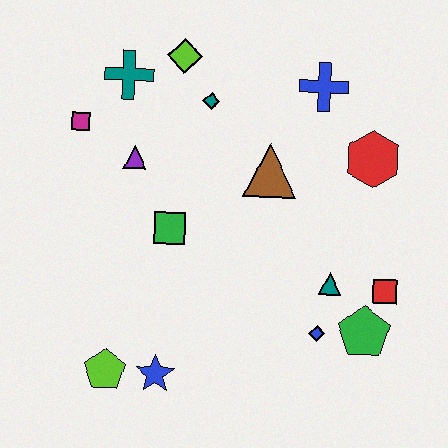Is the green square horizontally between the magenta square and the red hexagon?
Yes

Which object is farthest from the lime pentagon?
The blue cross is farthest from the lime pentagon.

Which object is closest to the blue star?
The lime pentagon is closest to the blue star.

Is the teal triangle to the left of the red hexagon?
Yes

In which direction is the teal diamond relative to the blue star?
The teal diamond is above the blue star.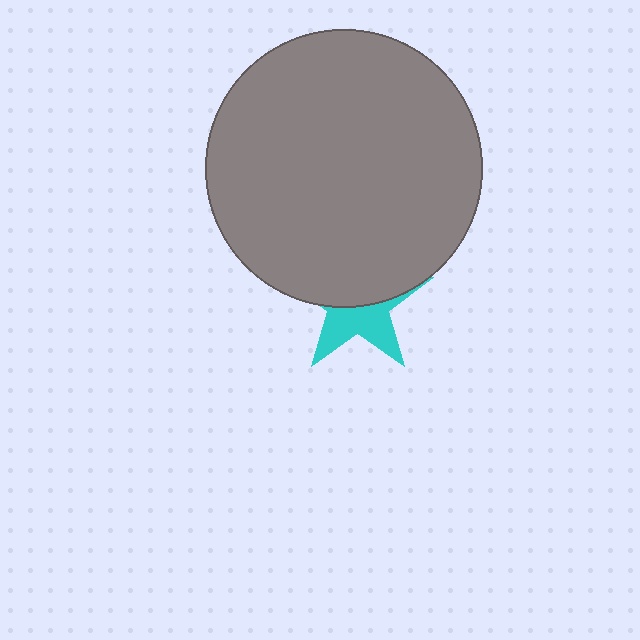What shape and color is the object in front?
The object in front is a gray circle.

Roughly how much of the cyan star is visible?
A small part of it is visible (roughly 45%).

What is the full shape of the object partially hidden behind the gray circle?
The partially hidden object is a cyan star.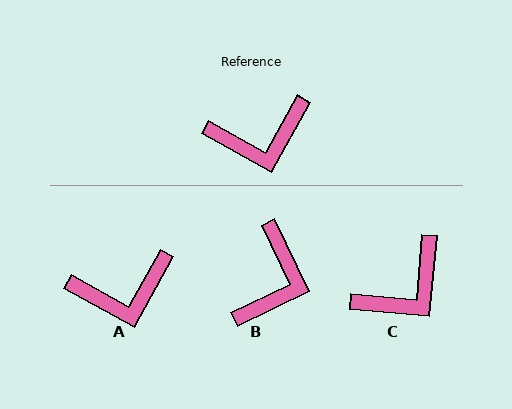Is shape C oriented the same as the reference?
No, it is off by about 24 degrees.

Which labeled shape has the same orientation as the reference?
A.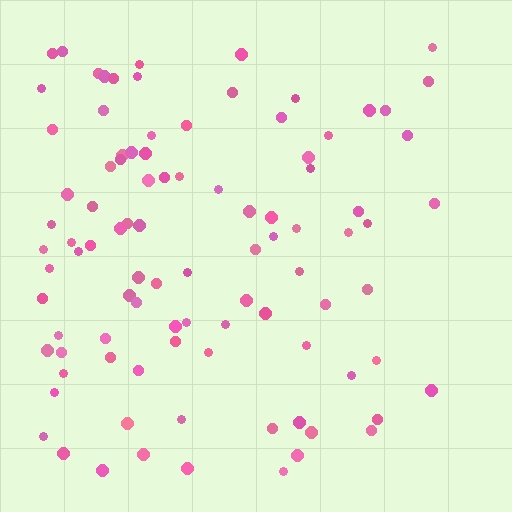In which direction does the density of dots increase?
From right to left, with the left side densest.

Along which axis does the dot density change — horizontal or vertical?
Horizontal.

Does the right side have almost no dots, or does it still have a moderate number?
Still a moderate number, just noticeably fewer than the left.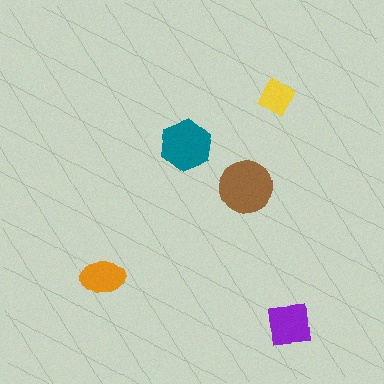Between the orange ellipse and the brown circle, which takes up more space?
The brown circle.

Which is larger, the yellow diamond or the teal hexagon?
The teal hexagon.